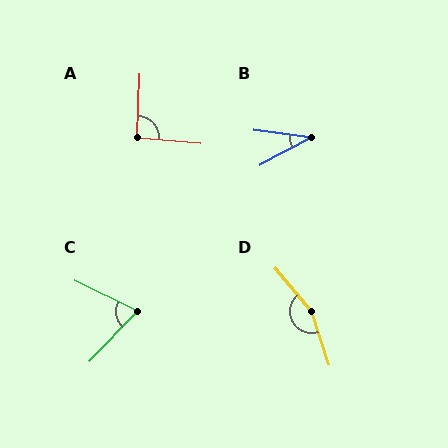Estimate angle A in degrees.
Approximately 93 degrees.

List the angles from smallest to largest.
B (36°), C (73°), A (93°), D (158°).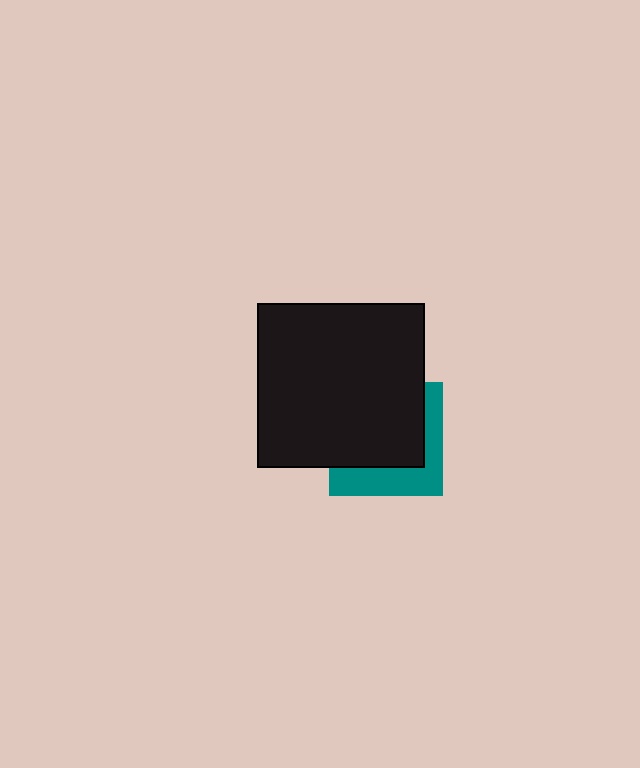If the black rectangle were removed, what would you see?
You would see the complete teal square.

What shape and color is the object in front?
The object in front is a black rectangle.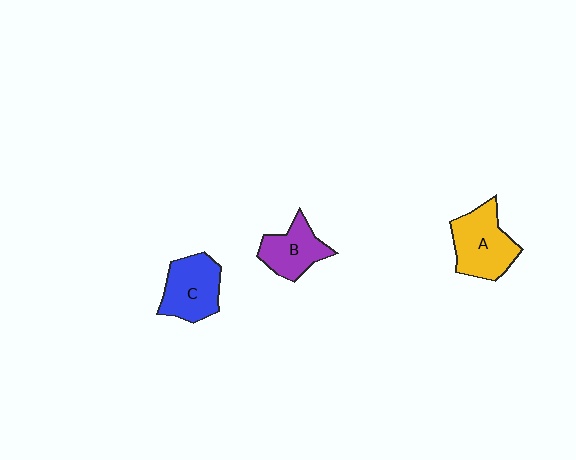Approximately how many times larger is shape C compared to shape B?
Approximately 1.2 times.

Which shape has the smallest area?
Shape B (purple).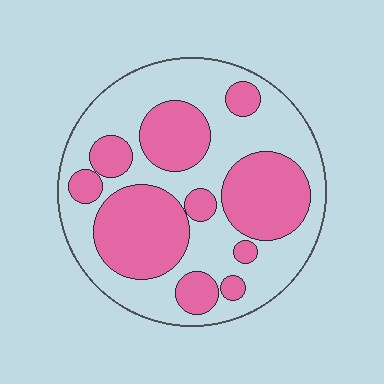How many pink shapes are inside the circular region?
10.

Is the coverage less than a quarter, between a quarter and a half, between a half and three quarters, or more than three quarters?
Between a quarter and a half.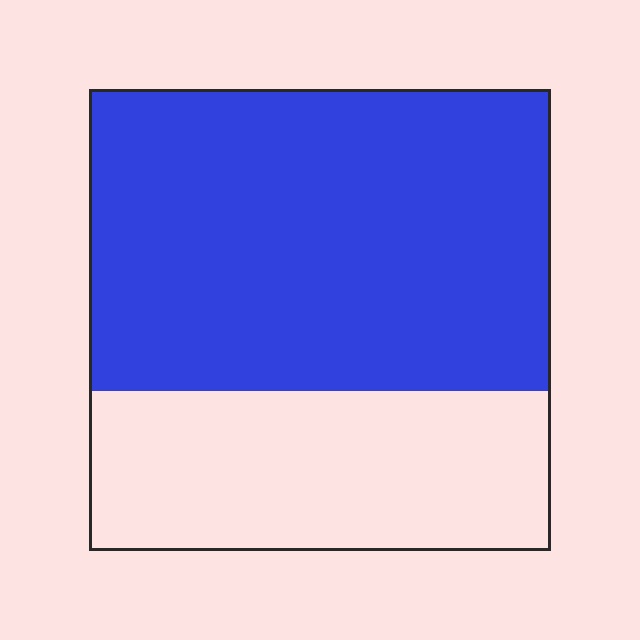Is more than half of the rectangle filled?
Yes.